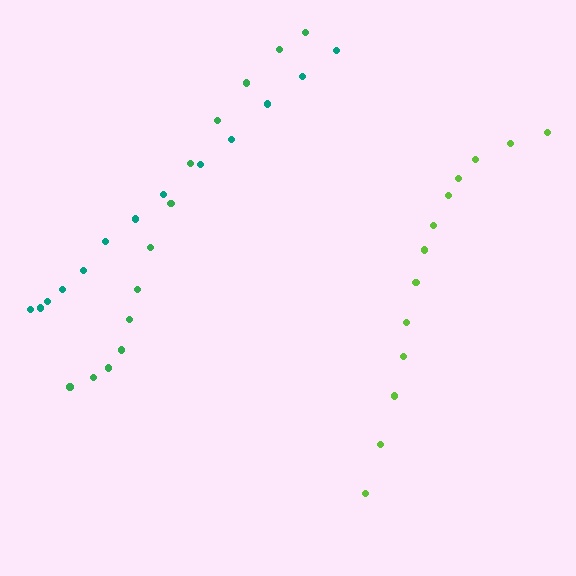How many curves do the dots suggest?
There are 3 distinct paths.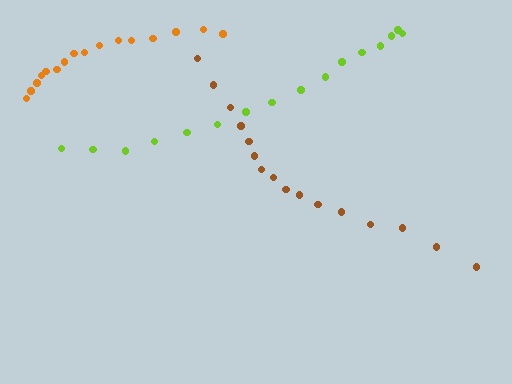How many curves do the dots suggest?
There are 3 distinct paths.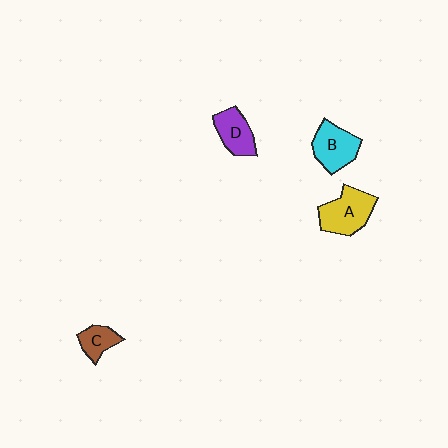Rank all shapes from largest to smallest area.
From largest to smallest: A (yellow), B (cyan), D (purple), C (brown).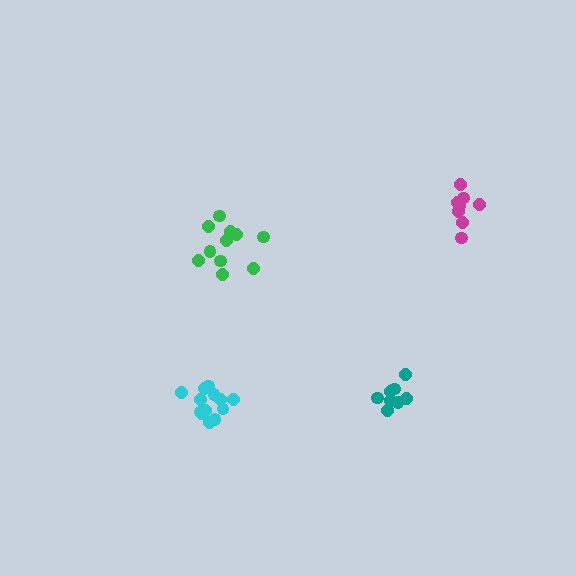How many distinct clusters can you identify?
There are 4 distinct clusters.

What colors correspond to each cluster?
The clusters are colored: green, cyan, magenta, teal.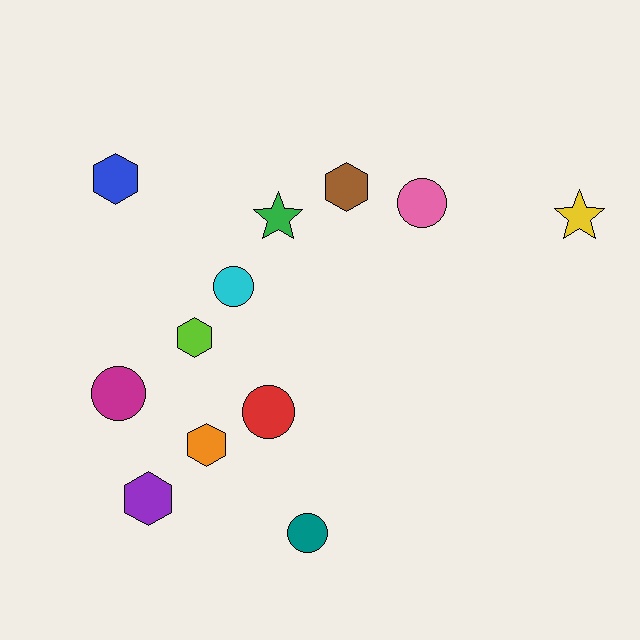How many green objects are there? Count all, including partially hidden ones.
There is 1 green object.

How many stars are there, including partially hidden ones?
There are 2 stars.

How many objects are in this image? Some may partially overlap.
There are 12 objects.